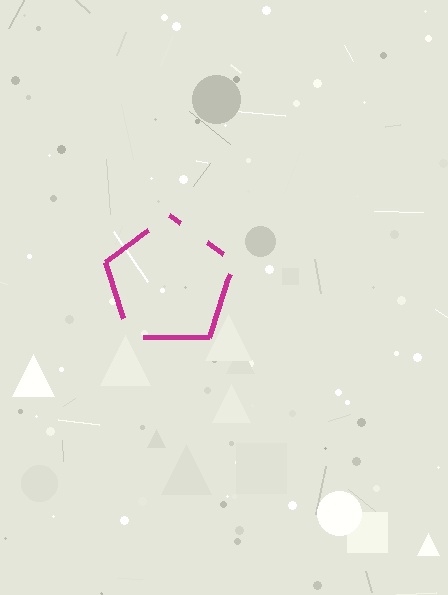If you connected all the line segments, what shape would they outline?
They would outline a pentagon.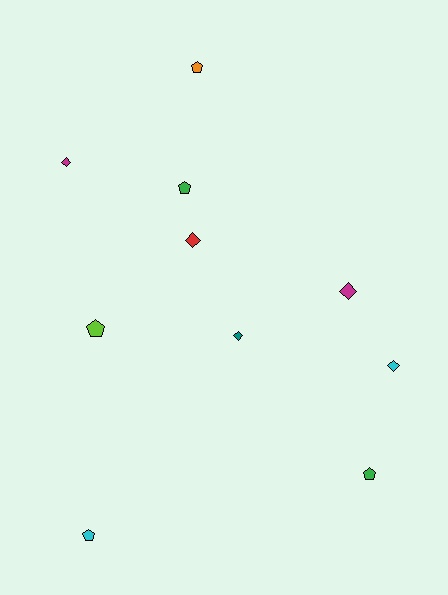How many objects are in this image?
There are 10 objects.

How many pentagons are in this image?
There are 5 pentagons.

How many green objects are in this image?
There are 2 green objects.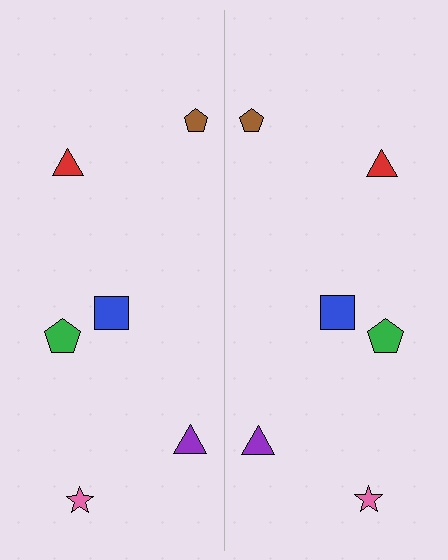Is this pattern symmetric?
Yes, this pattern has bilateral (reflection) symmetry.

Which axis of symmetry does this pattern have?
The pattern has a vertical axis of symmetry running through the center of the image.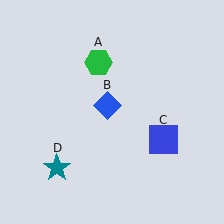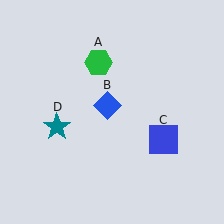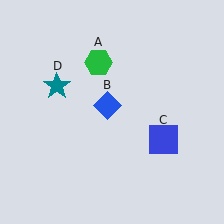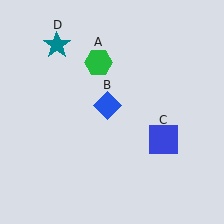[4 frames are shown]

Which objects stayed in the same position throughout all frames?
Green hexagon (object A) and blue diamond (object B) and blue square (object C) remained stationary.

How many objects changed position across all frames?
1 object changed position: teal star (object D).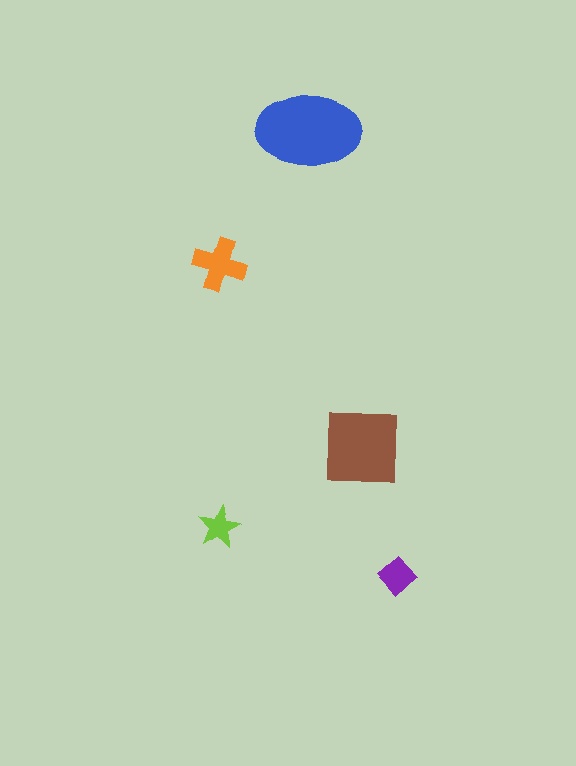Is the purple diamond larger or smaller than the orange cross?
Smaller.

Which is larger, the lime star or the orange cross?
The orange cross.